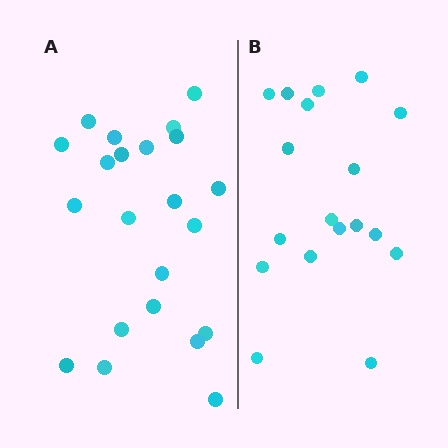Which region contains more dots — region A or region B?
Region A (the left region) has more dots.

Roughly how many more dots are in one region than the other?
Region A has about 4 more dots than region B.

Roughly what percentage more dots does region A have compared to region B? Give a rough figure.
About 20% more.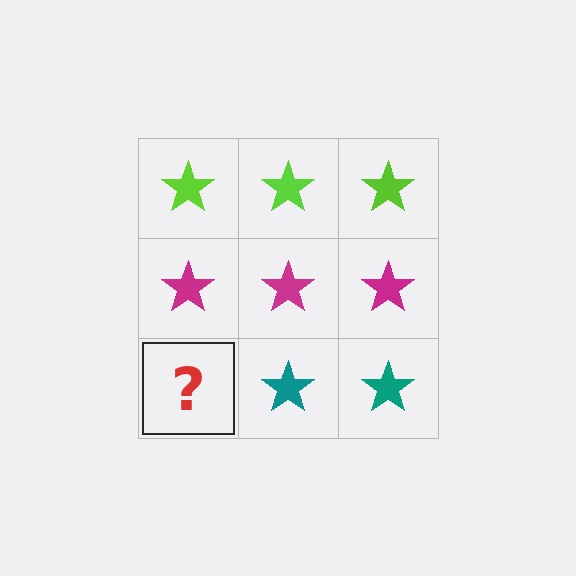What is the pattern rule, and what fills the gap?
The rule is that each row has a consistent color. The gap should be filled with a teal star.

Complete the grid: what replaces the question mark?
The question mark should be replaced with a teal star.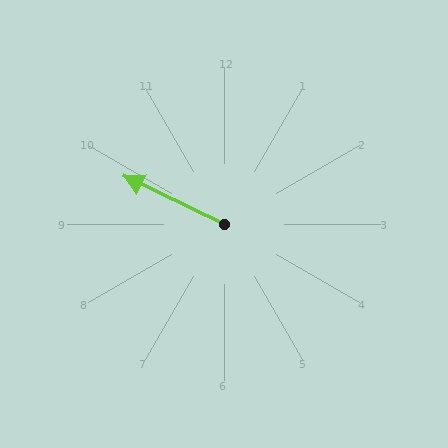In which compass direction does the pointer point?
Northwest.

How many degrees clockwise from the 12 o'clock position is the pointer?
Approximately 296 degrees.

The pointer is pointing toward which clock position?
Roughly 10 o'clock.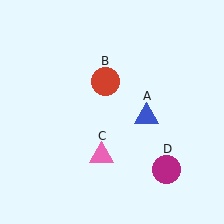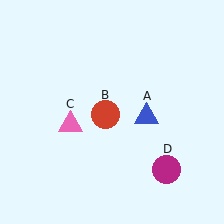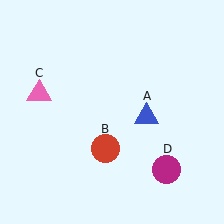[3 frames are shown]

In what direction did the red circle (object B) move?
The red circle (object B) moved down.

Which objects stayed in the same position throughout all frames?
Blue triangle (object A) and magenta circle (object D) remained stationary.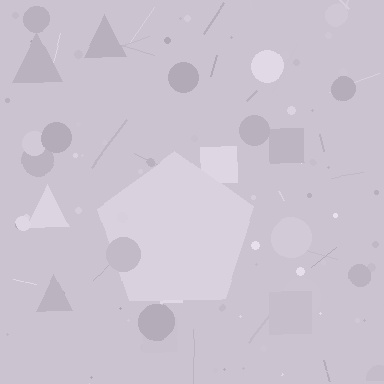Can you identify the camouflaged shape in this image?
The camouflaged shape is a pentagon.